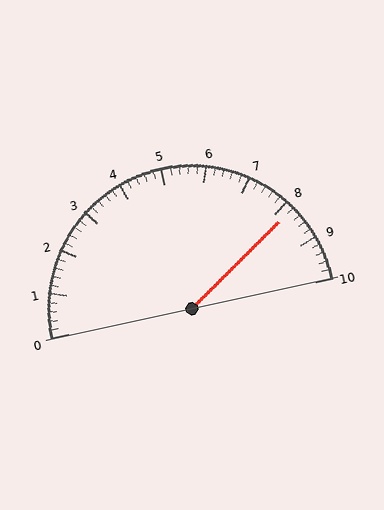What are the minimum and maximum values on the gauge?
The gauge ranges from 0 to 10.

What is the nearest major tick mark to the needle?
The nearest major tick mark is 8.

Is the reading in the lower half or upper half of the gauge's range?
The reading is in the upper half of the range (0 to 10).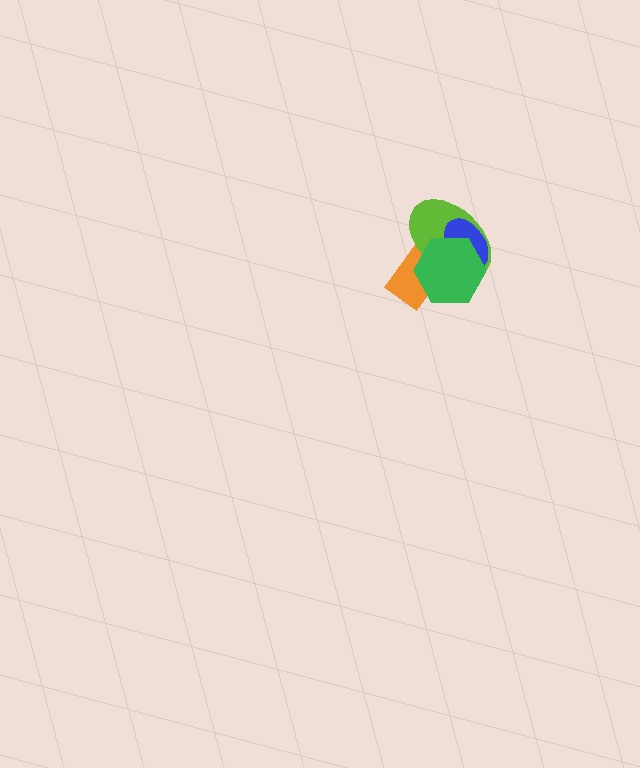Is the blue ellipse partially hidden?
Yes, it is partially covered by another shape.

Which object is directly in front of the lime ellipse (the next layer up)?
The blue ellipse is directly in front of the lime ellipse.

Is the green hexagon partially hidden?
No, no other shape covers it.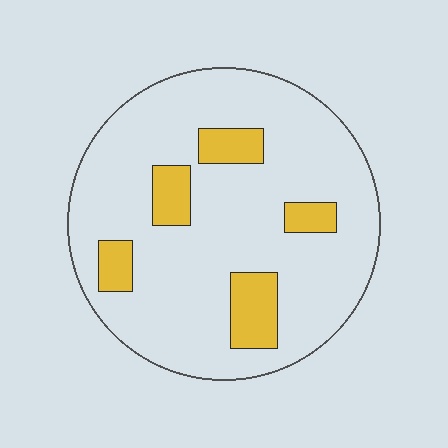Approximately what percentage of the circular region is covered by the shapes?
Approximately 15%.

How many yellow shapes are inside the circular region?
5.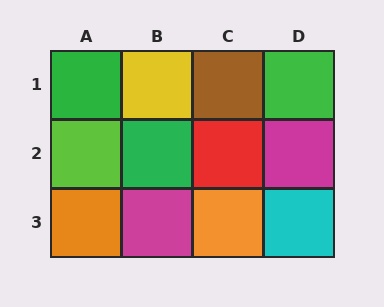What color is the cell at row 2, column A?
Lime.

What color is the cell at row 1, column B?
Yellow.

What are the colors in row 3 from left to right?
Orange, magenta, orange, cyan.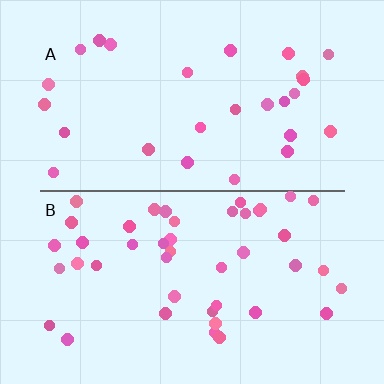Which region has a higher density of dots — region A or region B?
B (the bottom).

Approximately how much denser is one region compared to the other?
Approximately 1.6× — region B over region A.